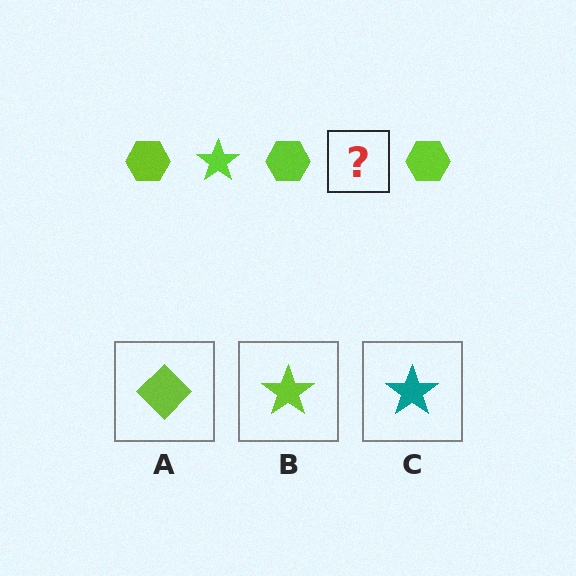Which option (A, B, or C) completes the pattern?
B.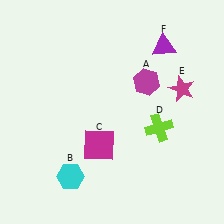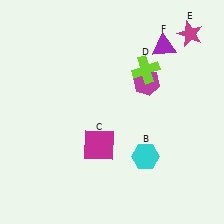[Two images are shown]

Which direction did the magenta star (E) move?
The magenta star (E) moved up.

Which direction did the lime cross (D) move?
The lime cross (D) moved up.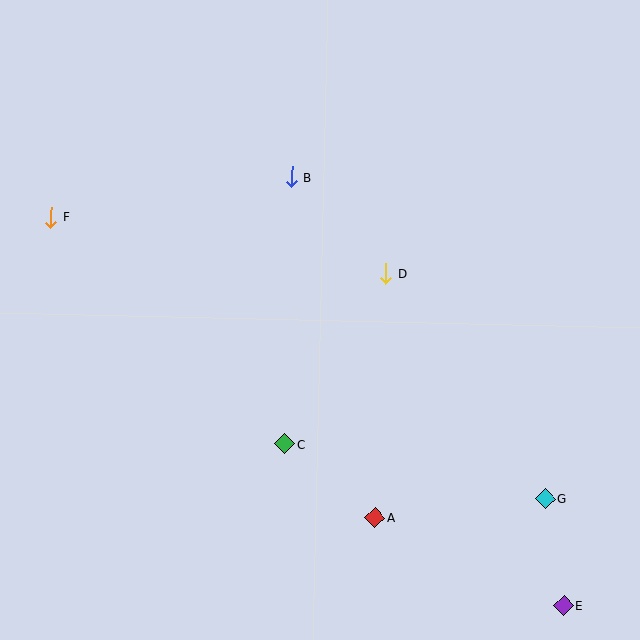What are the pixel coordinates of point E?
Point E is at (564, 605).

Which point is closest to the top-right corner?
Point D is closest to the top-right corner.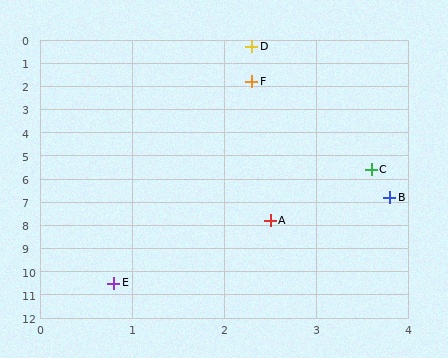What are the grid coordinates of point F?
Point F is at approximately (2.3, 1.8).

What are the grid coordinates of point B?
Point B is at approximately (3.8, 6.8).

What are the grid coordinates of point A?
Point A is at approximately (2.5, 7.8).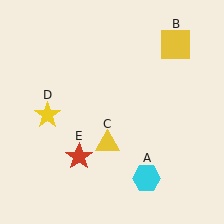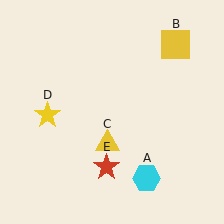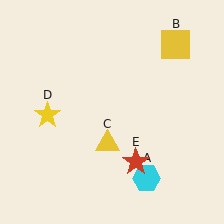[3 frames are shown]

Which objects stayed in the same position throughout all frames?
Cyan hexagon (object A) and yellow square (object B) and yellow triangle (object C) and yellow star (object D) remained stationary.